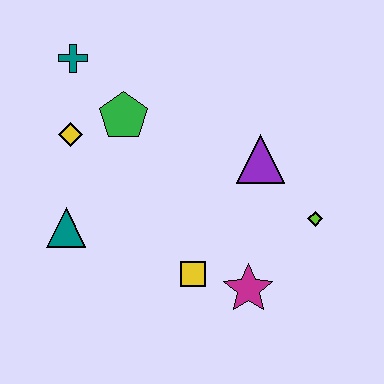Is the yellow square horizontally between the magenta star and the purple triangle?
No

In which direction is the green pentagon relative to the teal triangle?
The green pentagon is above the teal triangle.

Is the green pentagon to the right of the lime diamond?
No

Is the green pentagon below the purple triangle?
No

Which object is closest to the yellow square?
The magenta star is closest to the yellow square.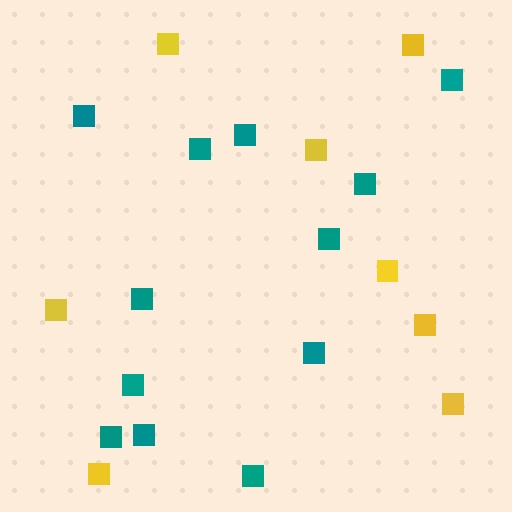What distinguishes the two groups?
There are 2 groups: one group of yellow squares (8) and one group of teal squares (12).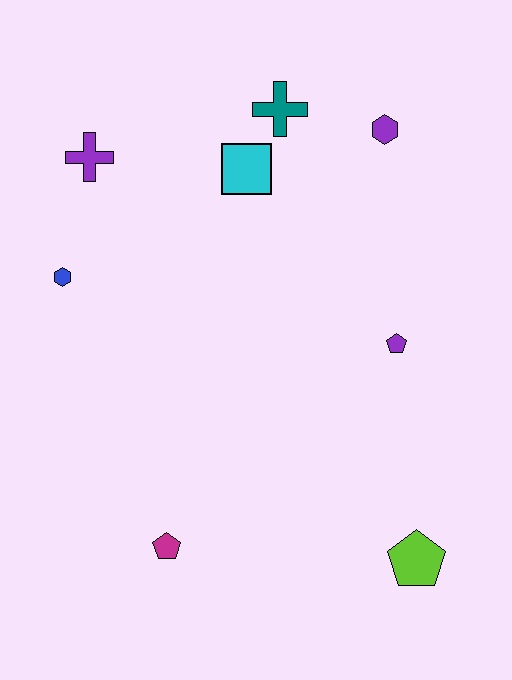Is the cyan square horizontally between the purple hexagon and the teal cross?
No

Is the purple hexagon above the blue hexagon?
Yes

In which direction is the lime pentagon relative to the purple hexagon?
The lime pentagon is below the purple hexagon.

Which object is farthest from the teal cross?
The lime pentagon is farthest from the teal cross.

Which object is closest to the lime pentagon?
The purple pentagon is closest to the lime pentagon.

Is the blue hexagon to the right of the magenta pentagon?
No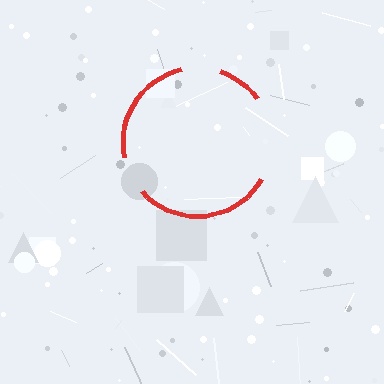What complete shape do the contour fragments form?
The contour fragments form a circle.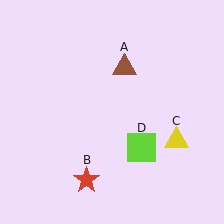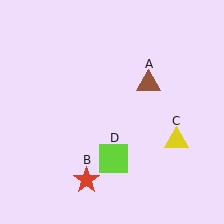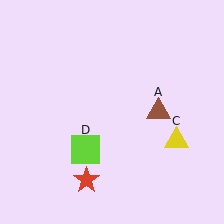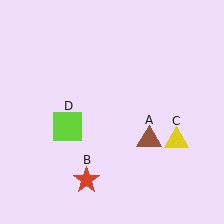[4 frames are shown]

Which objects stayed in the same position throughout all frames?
Red star (object B) and yellow triangle (object C) remained stationary.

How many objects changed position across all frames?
2 objects changed position: brown triangle (object A), lime square (object D).